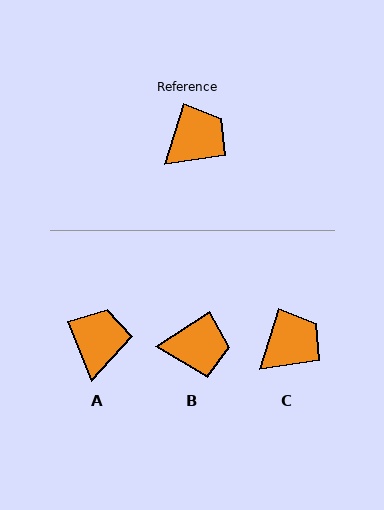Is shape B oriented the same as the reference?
No, it is off by about 40 degrees.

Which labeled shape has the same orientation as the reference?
C.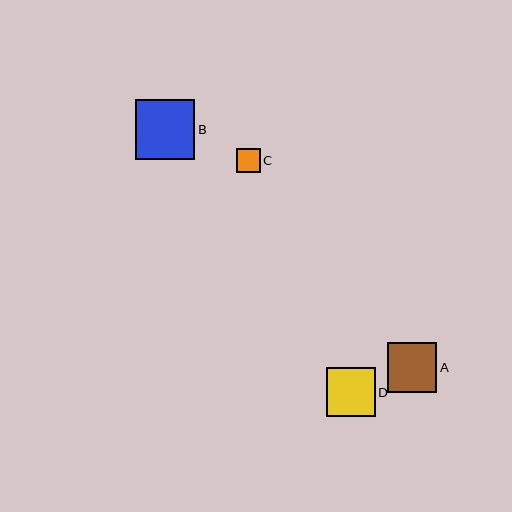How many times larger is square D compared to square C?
Square D is approximately 2.0 times the size of square C.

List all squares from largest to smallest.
From largest to smallest: B, A, D, C.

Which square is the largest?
Square B is the largest with a size of approximately 59 pixels.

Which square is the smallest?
Square C is the smallest with a size of approximately 24 pixels.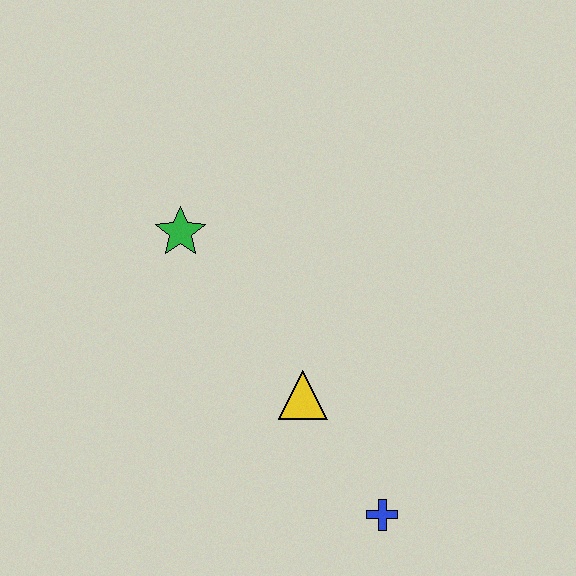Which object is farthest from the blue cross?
The green star is farthest from the blue cross.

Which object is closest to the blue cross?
The yellow triangle is closest to the blue cross.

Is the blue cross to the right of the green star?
Yes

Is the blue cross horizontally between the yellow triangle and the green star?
No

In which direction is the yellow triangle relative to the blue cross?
The yellow triangle is above the blue cross.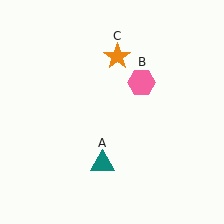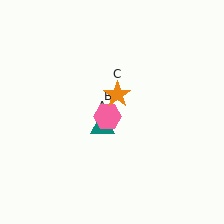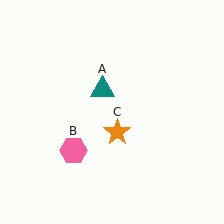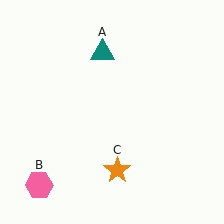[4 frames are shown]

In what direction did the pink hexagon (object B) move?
The pink hexagon (object B) moved down and to the left.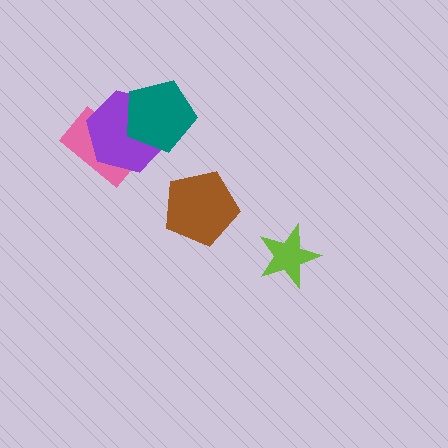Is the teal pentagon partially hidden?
No, no other shape covers it.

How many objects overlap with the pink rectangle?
2 objects overlap with the pink rectangle.